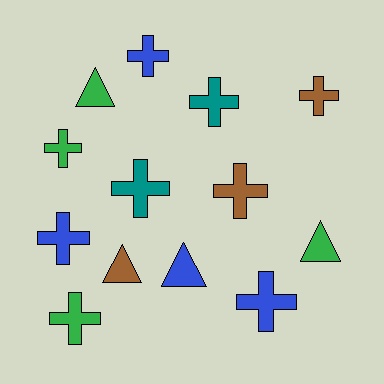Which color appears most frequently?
Green, with 4 objects.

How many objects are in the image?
There are 13 objects.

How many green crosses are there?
There are 2 green crosses.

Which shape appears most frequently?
Cross, with 9 objects.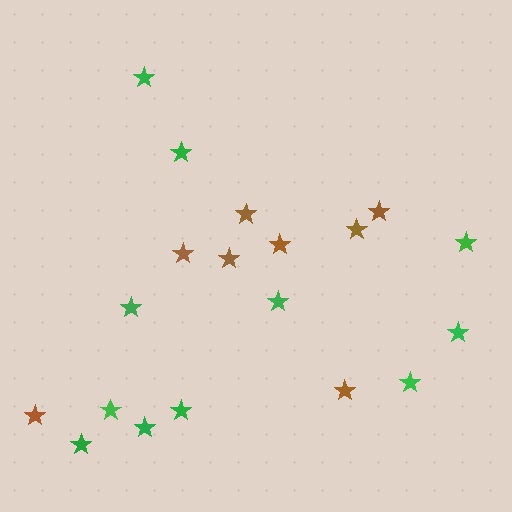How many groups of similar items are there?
There are 2 groups: one group of green stars (11) and one group of brown stars (8).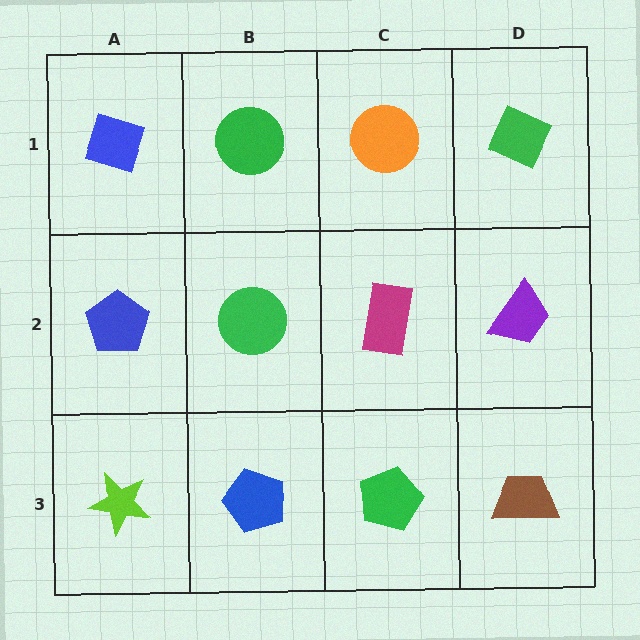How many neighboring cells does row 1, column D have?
2.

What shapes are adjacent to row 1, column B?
A green circle (row 2, column B), a blue diamond (row 1, column A), an orange circle (row 1, column C).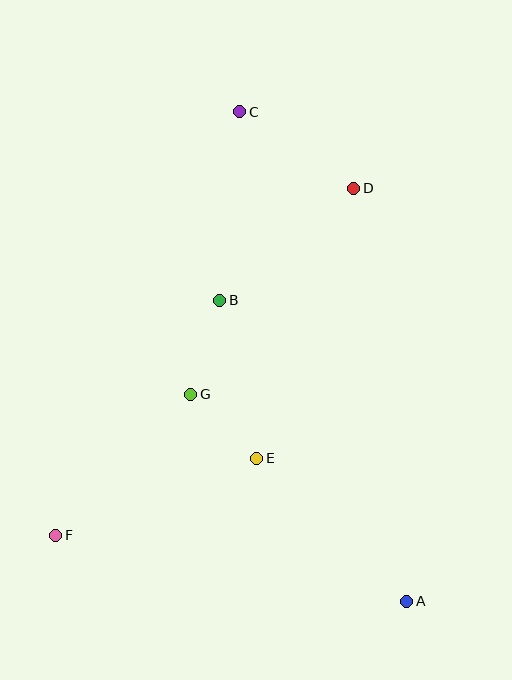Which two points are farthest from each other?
Points A and C are farthest from each other.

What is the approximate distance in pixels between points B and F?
The distance between B and F is approximately 286 pixels.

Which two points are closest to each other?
Points E and G are closest to each other.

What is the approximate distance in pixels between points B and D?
The distance between B and D is approximately 174 pixels.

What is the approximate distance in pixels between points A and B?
The distance between A and B is approximately 354 pixels.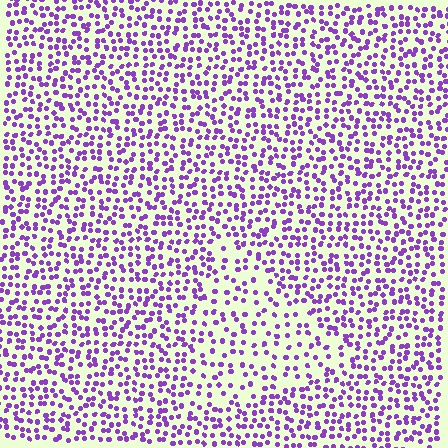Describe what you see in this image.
The image contains small purple elements arranged at two different densities. A triangle-shaped region is visible where the elements are less densely packed than the surrounding area.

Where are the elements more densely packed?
The elements are more densely packed outside the triangle boundary.